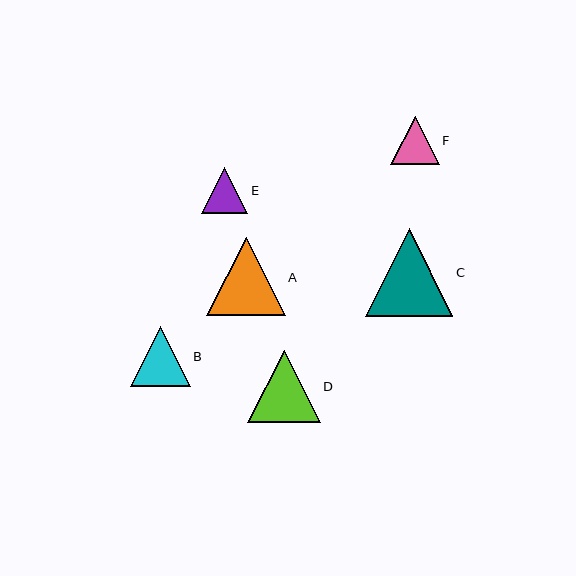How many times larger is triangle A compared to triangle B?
Triangle A is approximately 1.3 times the size of triangle B.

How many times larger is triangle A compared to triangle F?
Triangle A is approximately 1.6 times the size of triangle F.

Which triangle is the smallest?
Triangle E is the smallest with a size of approximately 46 pixels.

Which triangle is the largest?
Triangle C is the largest with a size of approximately 87 pixels.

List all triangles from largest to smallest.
From largest to smallest: C, A, D, B, F, E.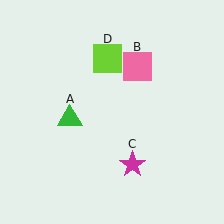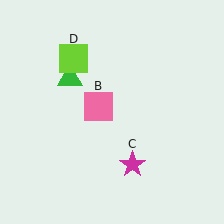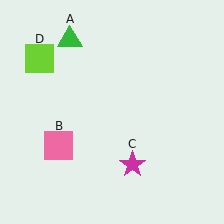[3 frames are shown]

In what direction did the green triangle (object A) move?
The green triangle (object A) moved up.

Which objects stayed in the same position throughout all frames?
Magenta star (object C) remained stationary.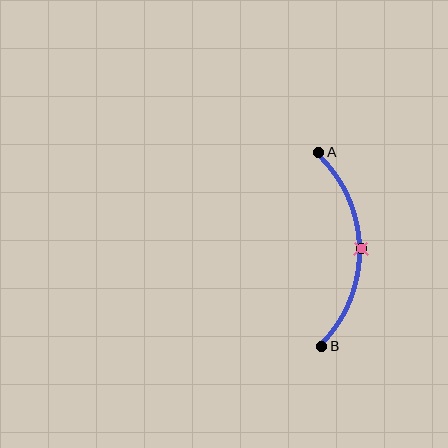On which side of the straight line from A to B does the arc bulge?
The arc bulges to the right of the straight line connecting A and B.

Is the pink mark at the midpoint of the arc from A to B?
Yes. The pink mark lies on the arc at equal arc-length from both A and B — it is the arc midpoint.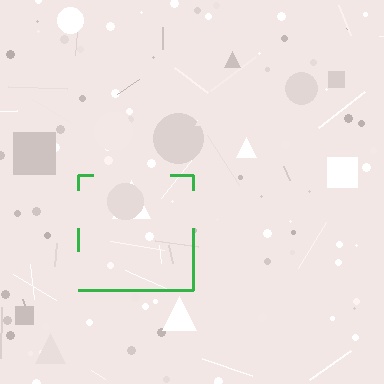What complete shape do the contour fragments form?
The contour fragments form a square.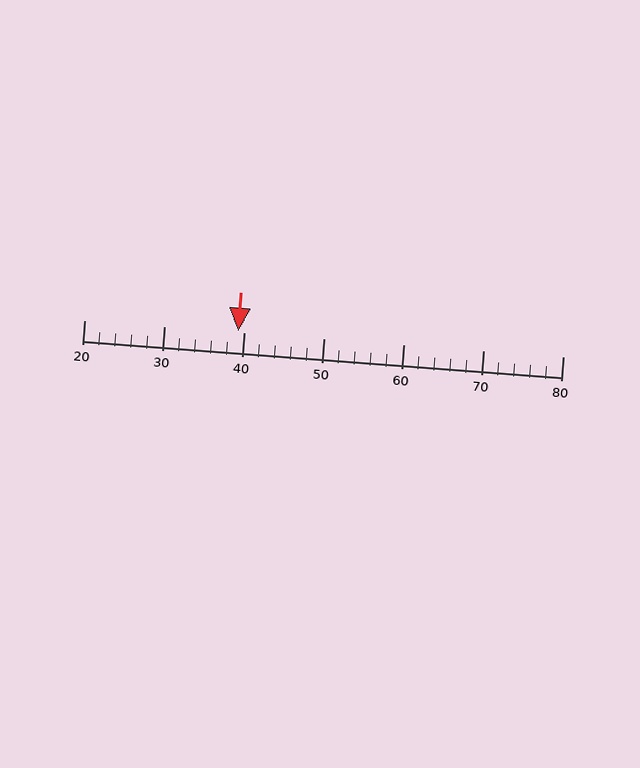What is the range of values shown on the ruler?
The ruler shows values from 20 to 80.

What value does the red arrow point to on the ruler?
The red arrow points to approximately 39.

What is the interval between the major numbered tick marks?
The major tick marks are spaced 10 units apart.